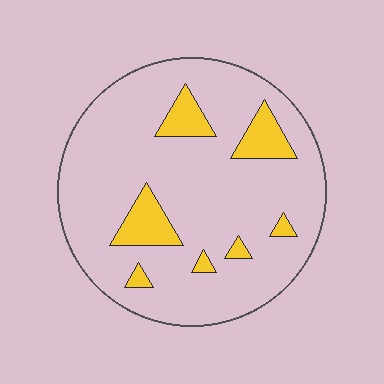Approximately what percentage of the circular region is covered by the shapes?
Approximately 15%.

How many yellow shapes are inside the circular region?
7.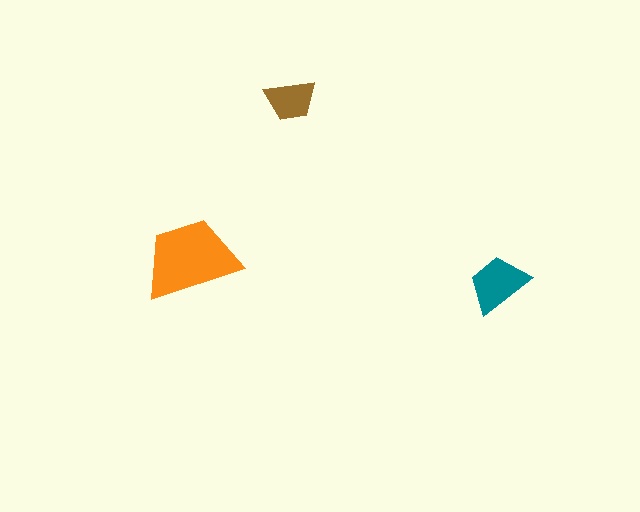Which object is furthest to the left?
The orange trapezoid is leftmost.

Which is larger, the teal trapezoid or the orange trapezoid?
The orange one.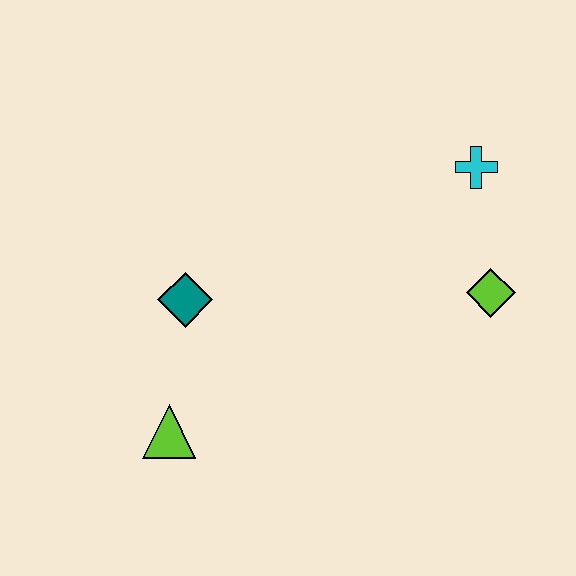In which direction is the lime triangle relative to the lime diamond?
The lime triangle is to the left of the lime diamond.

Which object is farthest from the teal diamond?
The cyan cross is farthest from the teal diamond.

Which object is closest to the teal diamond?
The lime triangle is closest to the teal diamond.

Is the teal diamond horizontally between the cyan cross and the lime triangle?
Yes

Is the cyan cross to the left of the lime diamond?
Yes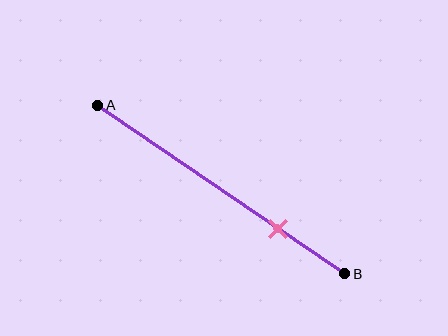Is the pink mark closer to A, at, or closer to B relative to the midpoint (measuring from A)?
The pink mark is closer to point B than the midpoint of segment AB.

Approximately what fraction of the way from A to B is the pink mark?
The pink mark is approximately 75% of the way from A to B.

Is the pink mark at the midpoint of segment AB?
No, the mark is at about 75% from A, not at the 50% midpoint.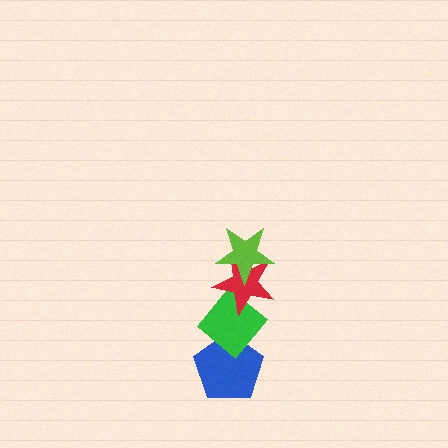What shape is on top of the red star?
The lime star is on top of the red star.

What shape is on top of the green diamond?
The red star is on top of the green diamond.